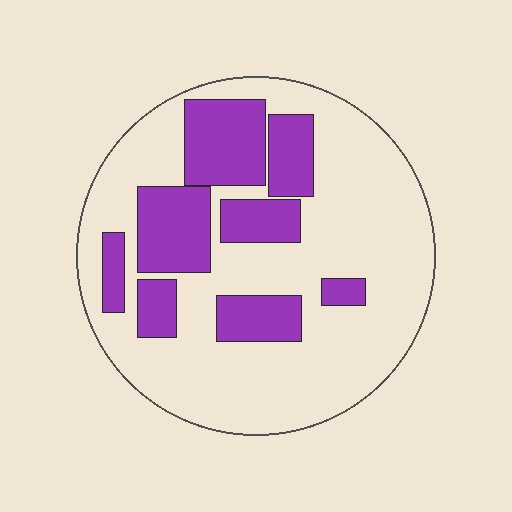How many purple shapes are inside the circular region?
8.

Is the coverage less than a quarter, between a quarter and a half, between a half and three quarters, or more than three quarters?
Between a quarter and a half.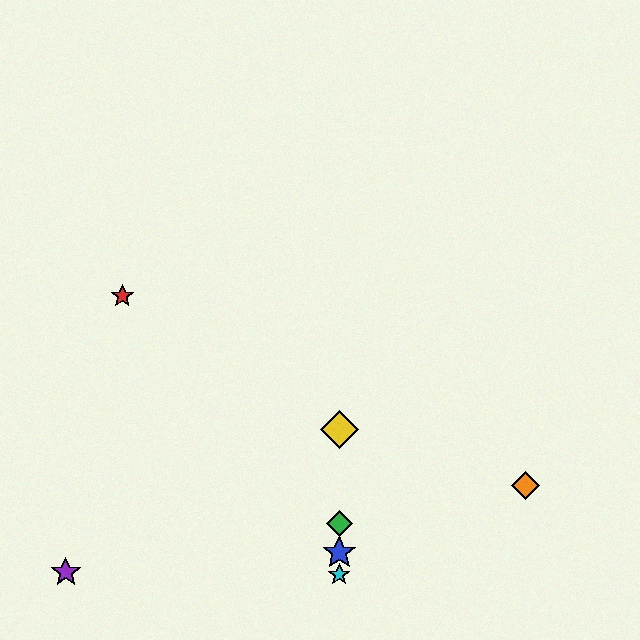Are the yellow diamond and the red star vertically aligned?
No, the yellow diamond is at x≈339 and the red star is at x≈122.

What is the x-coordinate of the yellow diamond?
The yellow diamond is at x≈339.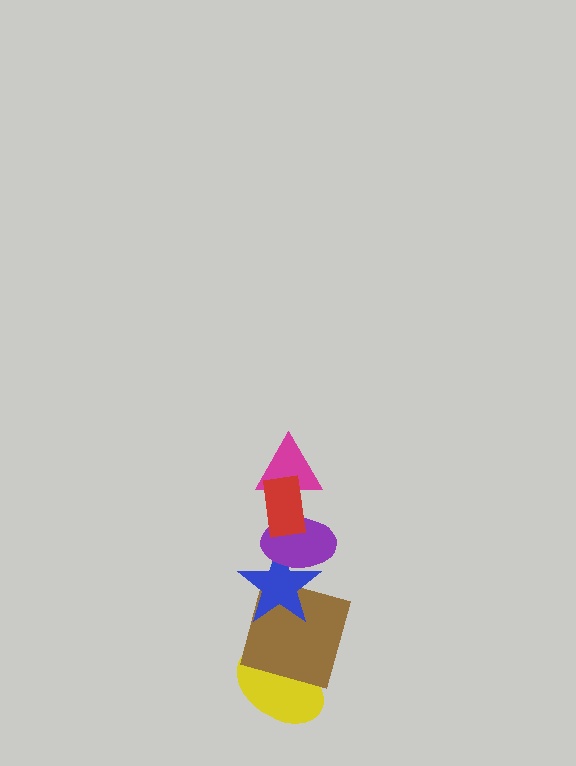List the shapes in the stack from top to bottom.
From top to bottom: the red rectangle, the magenta triangle, the purple ellipse, the blue star, the brown square, the yellow ellipse.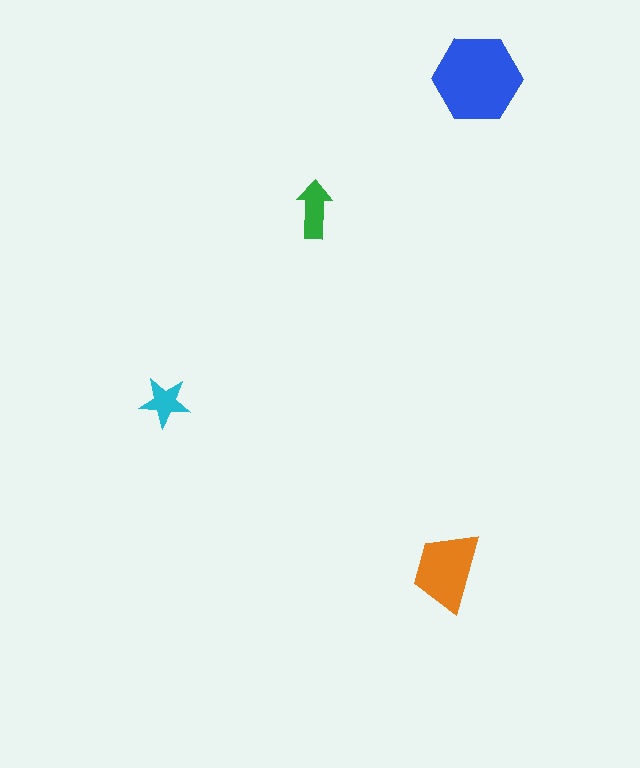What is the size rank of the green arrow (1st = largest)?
3rd.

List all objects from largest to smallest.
The blue hexagon, the orange trapezoid, the green arrow, the cyan star.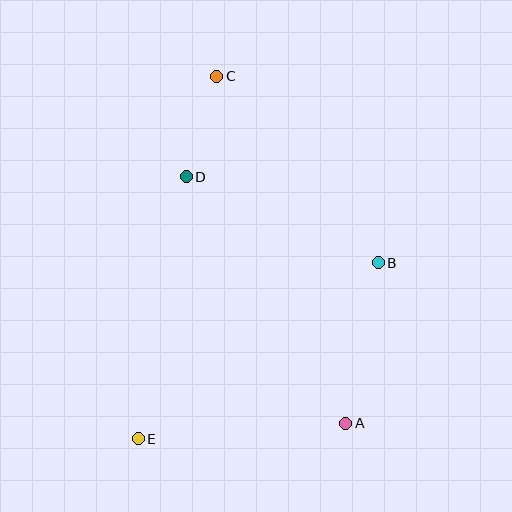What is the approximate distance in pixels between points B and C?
The distance between B and C is approximately 247 pixels.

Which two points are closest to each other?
Points C and D are closest to each other.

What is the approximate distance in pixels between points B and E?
The distance between B and E is approximately 298 pixels.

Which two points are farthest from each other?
Points C and E are farthest from each other.